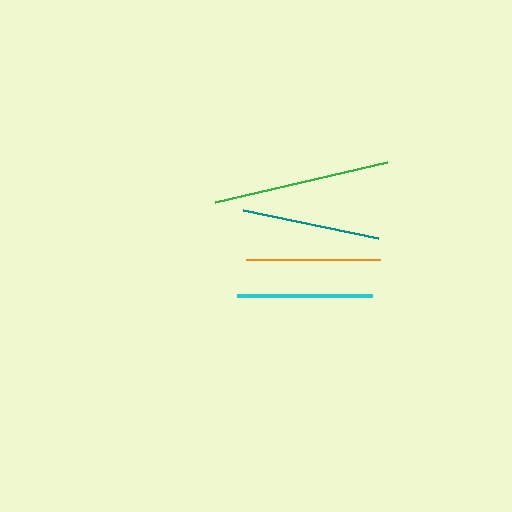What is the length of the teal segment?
The teal segment is approximately 137 pixels long.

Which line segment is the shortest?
The orange line is the shortest at approximately 134 pixels.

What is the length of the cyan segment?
The cyan segment is approximately 135 pixels long.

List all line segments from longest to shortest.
From longest to shortest: green, teal, cyan, orange.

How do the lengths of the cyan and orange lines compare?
The cyan and orange lines are approximately the same length.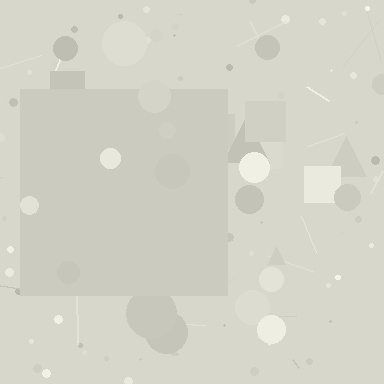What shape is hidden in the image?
A square is hidden in the image.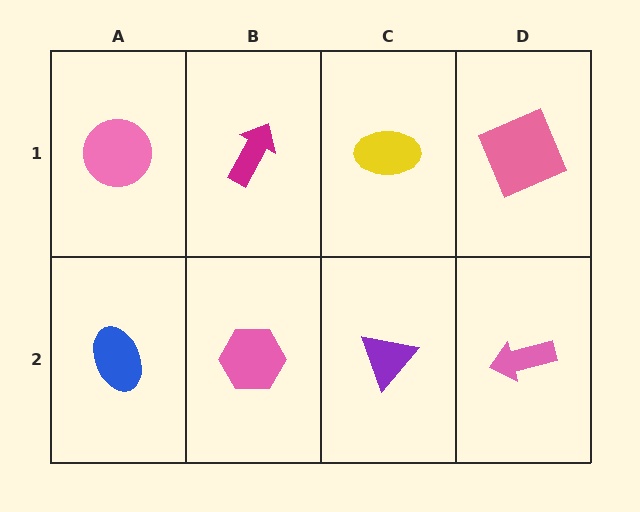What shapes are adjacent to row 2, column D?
A pink square (row 1, column D), a purple triangle (row 2, column C).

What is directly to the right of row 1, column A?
A magenta arrow.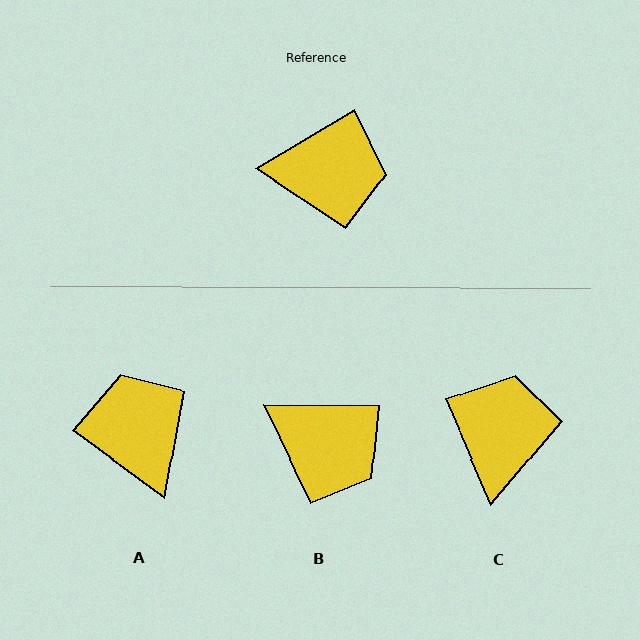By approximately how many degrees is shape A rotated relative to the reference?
Approximately 113 degrees counter-clockwise.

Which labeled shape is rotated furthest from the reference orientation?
A, about 113 degrees away.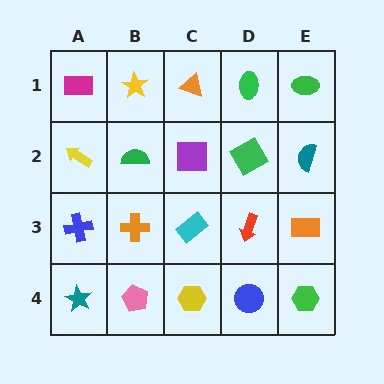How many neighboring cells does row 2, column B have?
4.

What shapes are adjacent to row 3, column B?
A green semicircle (row 2, column B), a pink pentagon (row 4, column B), a blue cross (row 3, column A), a cyan rectangle (row 3, column C).